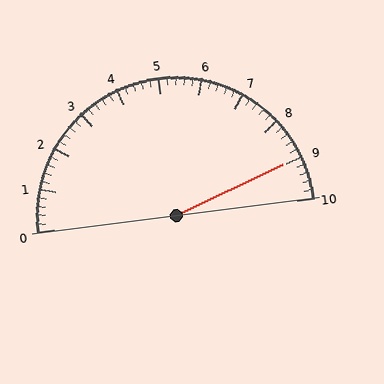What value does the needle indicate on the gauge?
The needle indicates approximately 9.0.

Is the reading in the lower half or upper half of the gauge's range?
The reading is in the upper half of the range (0 to 10).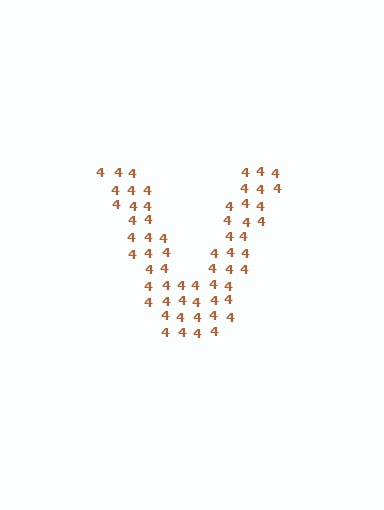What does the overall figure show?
The overall figure shows the letter V.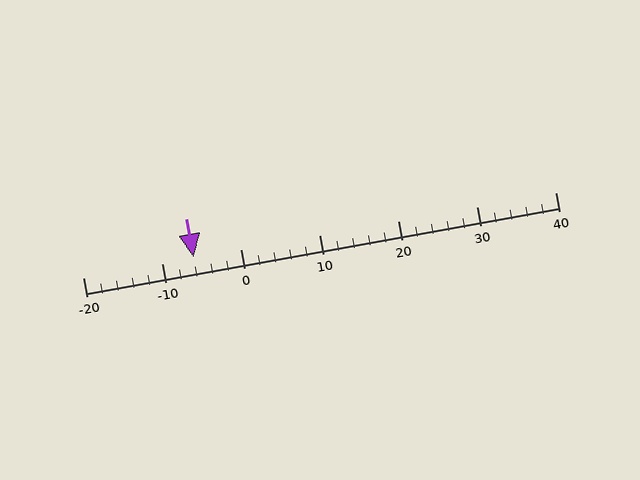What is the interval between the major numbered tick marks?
The major tick marks are spaced 10 units apart.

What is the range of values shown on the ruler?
The ruler shows values from -20 to 40.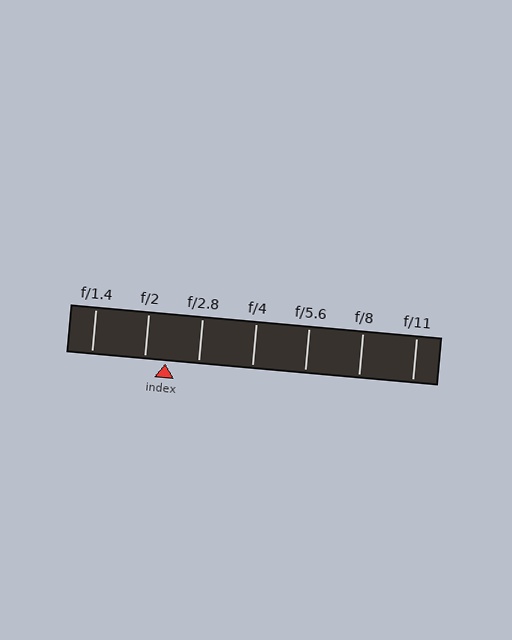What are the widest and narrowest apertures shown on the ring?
The widest aperture shown is f/1.4 and the narrowest is f/11.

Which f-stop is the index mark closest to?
The index mark is closest to f/2.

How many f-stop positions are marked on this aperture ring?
There are 7 f-stop positions marked.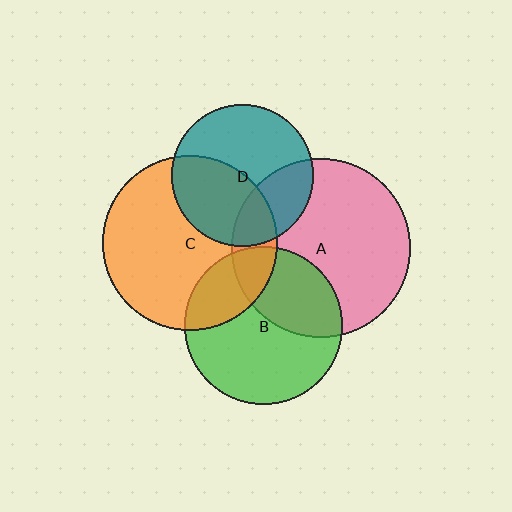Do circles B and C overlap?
Yes.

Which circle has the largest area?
Circle A (pink).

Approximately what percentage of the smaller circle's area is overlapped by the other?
Approximately 25%.